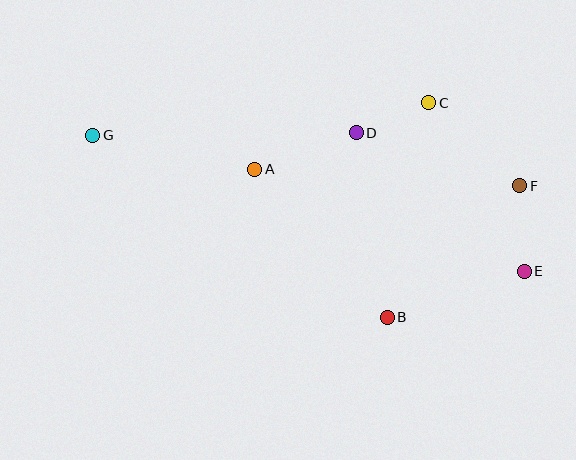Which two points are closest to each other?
Points C and D are closest to each other.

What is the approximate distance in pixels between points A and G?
The distance between A and G is approximately 165 pixels.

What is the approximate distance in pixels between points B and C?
The distance between B and C is approximately 218 pixels.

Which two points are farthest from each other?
Points E and G are farthest from each other.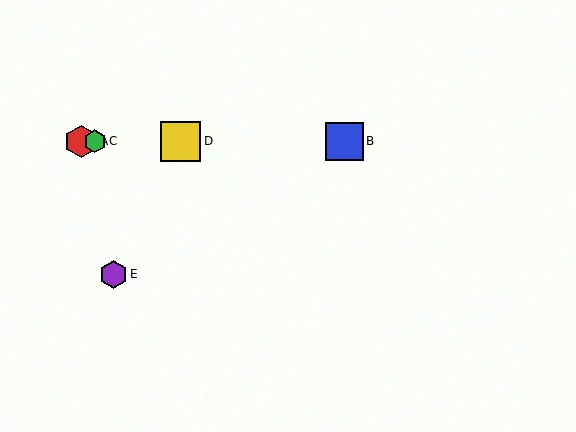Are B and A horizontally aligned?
Yes, both are at y≈141.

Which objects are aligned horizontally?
Objects A, B, C, D are aligned horizontally.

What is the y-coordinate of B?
Object B is at y≈141.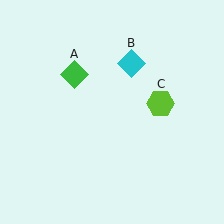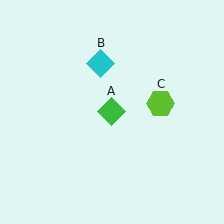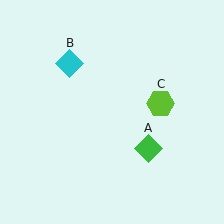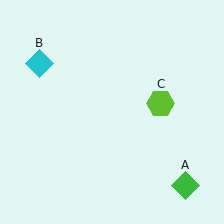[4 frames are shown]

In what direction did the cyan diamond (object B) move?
The cyan diamond (object B) moved left.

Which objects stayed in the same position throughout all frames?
Lime hexagon (object C) remained stationary.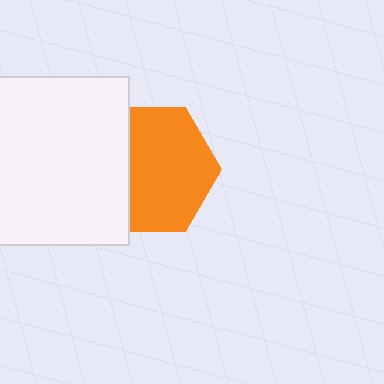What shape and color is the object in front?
The object in front is a white rectangle.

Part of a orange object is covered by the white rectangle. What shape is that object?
It is a hexagon.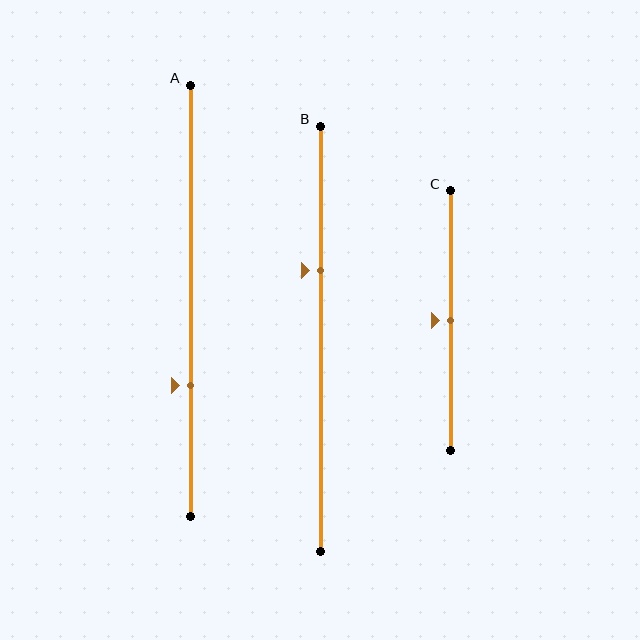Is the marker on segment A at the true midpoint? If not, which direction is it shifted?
No, the marker on segment A is shifted downward by about 20% of the segment length.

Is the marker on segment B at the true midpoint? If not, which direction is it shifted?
No, the marker on segment B is shifted upward by about 16% of the segment length.